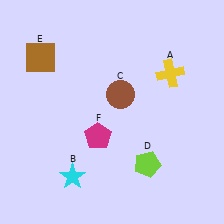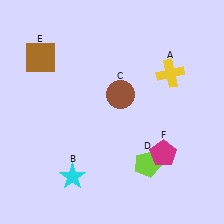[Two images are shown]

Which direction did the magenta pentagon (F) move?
The magenta pentagon (F) moved right.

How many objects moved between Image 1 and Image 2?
1 object moved between the two images.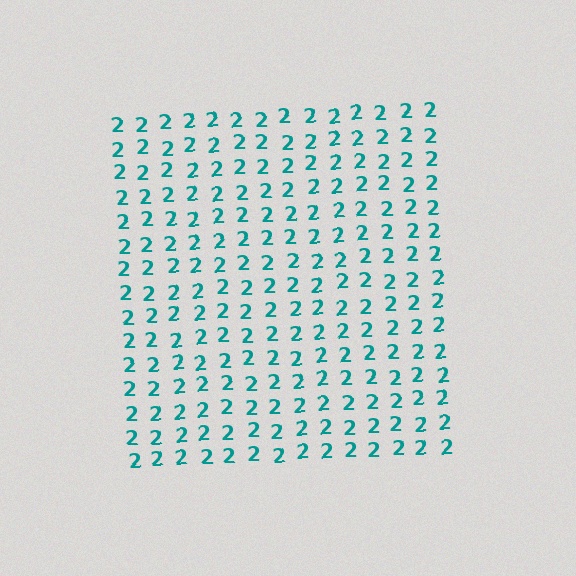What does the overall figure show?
The overall figure shows a square.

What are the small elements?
The small elements are digit 2's.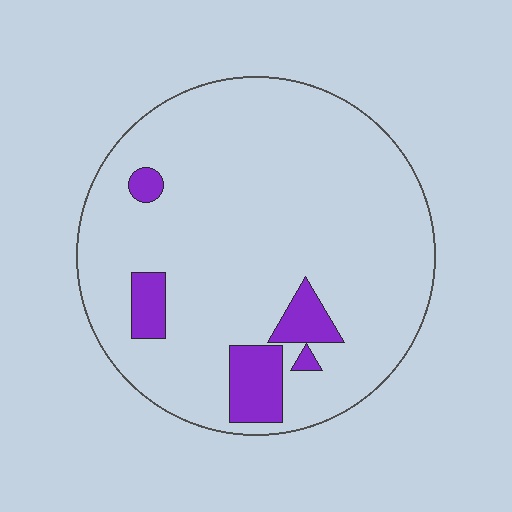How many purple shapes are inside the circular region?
5.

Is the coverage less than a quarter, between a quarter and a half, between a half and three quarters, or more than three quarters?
Less than a quarter.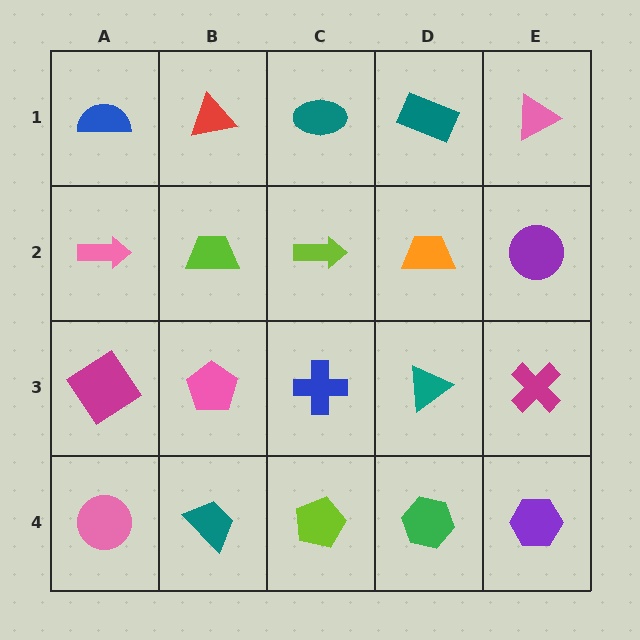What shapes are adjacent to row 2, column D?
A teal rectangle (row 1, column D), a teal triangle (row 3, column D), a lime arrow (row 2, column C), a purple circle (row 2, column E).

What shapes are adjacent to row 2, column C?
A teal ellipse (row 1, column C), a blue cross (row 3, column C), a lime trapezoid (row 2, column B), an orange trapezoid (row 2, column D).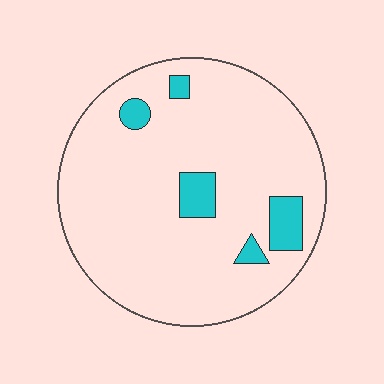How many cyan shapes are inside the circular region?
5.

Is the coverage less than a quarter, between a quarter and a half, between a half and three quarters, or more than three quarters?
Less than a quarter.